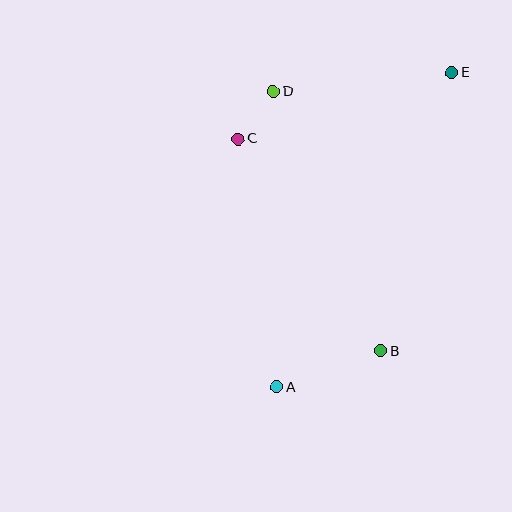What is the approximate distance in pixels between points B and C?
The distance between B and C is approximately 255 pixels.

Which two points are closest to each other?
Points C and D are closest to each other.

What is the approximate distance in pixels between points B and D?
The distance between B and D is approximately 281 pixels.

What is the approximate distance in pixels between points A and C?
The distance between A and C is approximately 251 pixels.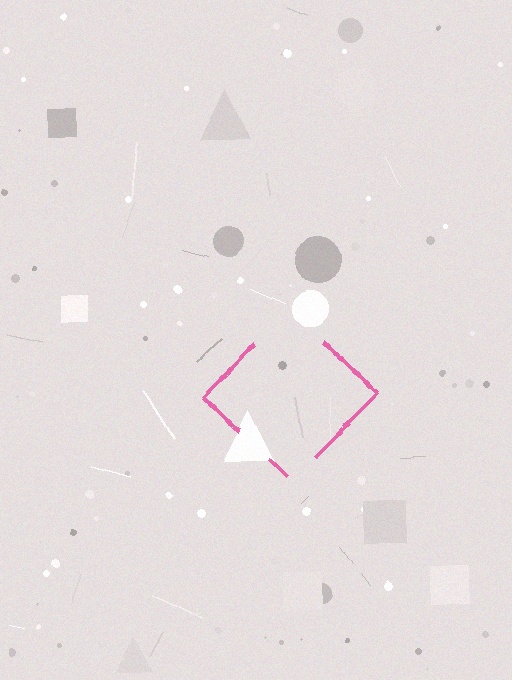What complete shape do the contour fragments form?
The contour fragments form a diamond.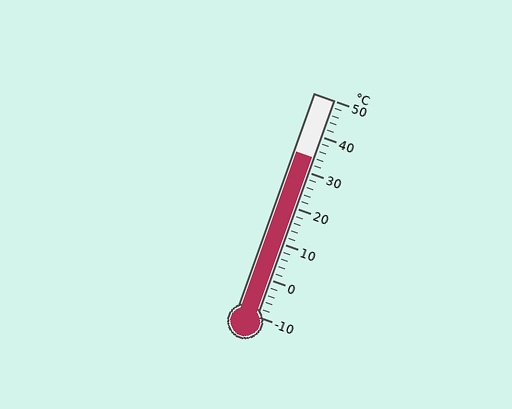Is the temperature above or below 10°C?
The temperature is above 10°C.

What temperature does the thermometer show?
The thermometer shows approximately 34°C.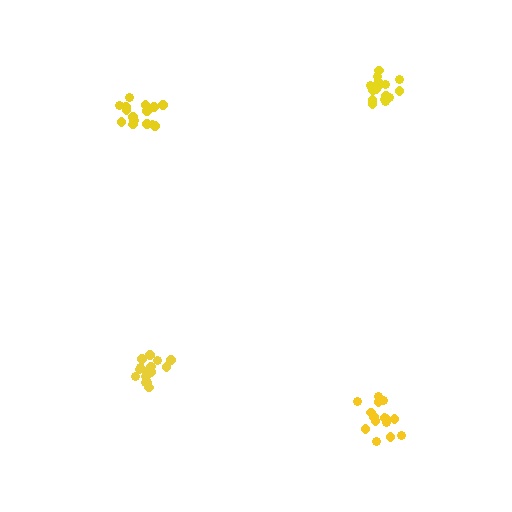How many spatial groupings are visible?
There are 4 spatial groupings.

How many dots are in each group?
Group 1: 16 dots, Group 2: 15 dots, Group 3: 15 dots, Group 4: 16 dots (62 total).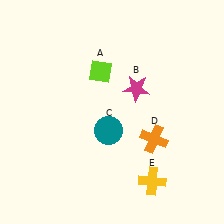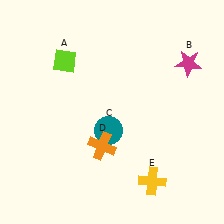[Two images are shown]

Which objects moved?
The objects that moved are: the lime diamond (A), the magenta star (B), the orange cross (D).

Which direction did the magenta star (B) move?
The magenta star (B) moved right.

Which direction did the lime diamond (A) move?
The lime diamond (A) moved left.